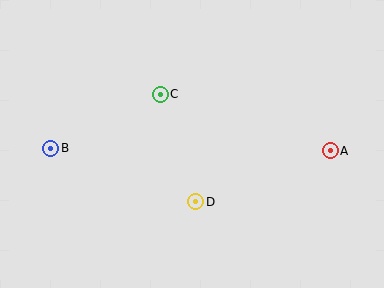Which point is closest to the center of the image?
Point D at (196, 202) is closest to the center.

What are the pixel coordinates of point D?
Point D is at (196, 202).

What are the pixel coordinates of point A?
Point A is at (330, 151).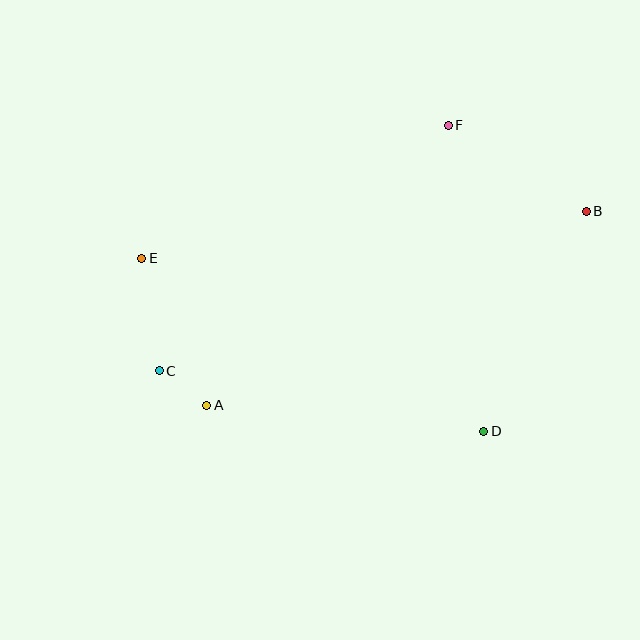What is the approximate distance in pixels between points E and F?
The distance between E and F is approximately 334 pixels.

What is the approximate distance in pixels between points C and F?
The distance between C and F is approximately 379 pixels.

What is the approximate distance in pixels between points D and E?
The distance between D and E is approximately 383 pixels.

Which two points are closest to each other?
Points A and C are closest to each other.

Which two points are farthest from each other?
Points B and C are farthest from each other.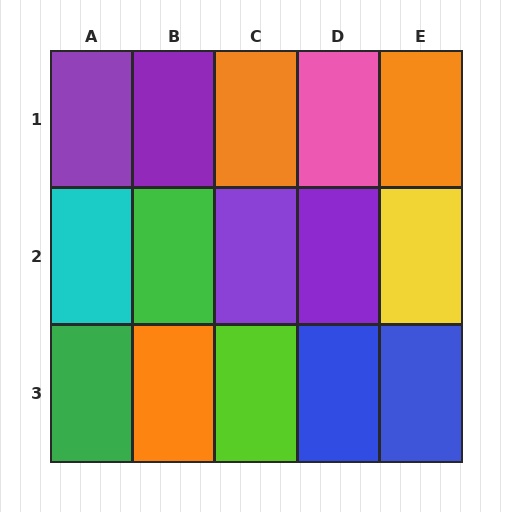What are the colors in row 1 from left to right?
Purple, purple, orange, pink, orange.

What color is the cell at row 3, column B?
Orange.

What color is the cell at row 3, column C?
Lime.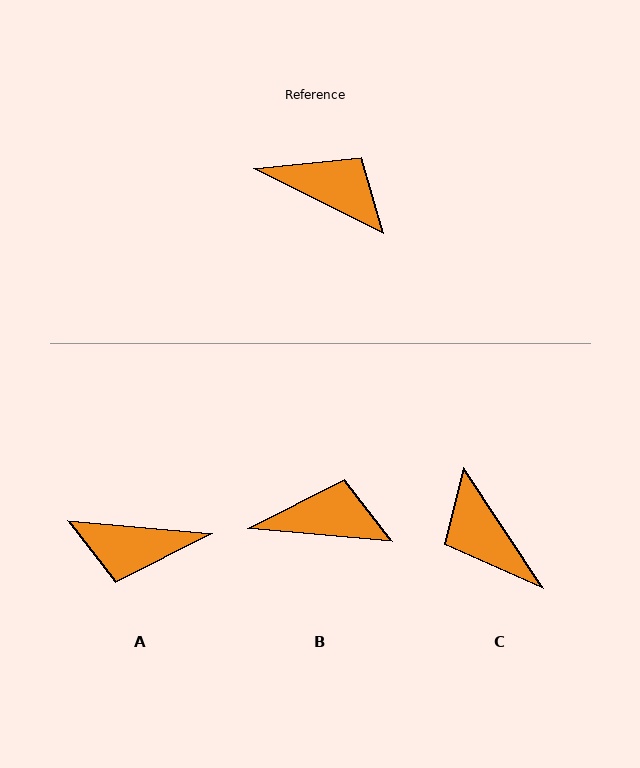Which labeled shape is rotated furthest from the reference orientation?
A, about 159 degrees away.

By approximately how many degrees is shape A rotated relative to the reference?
Approximately 159 degrees clockwise.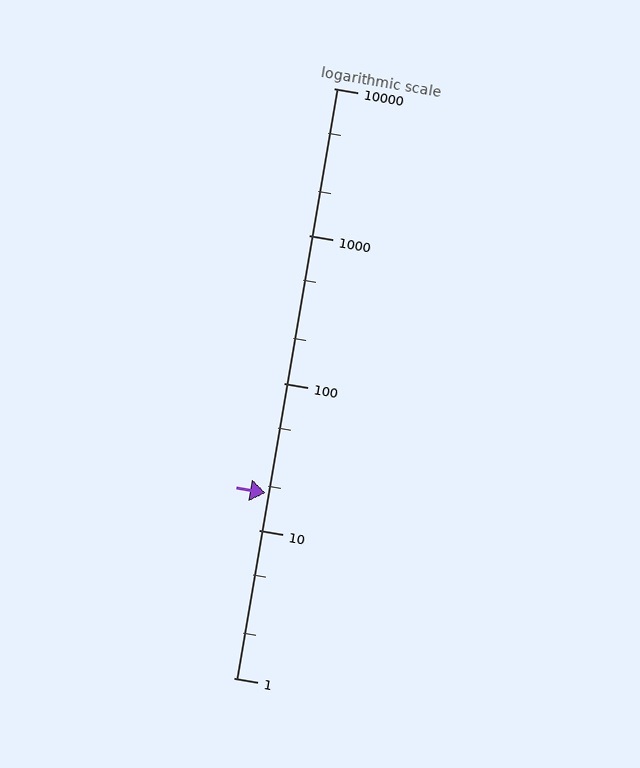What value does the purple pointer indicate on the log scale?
The pointer indicates approximately 18.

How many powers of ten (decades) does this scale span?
The scale spans 4 decades, from 1 to 10000.